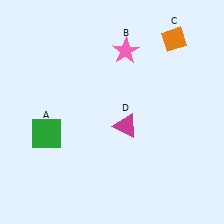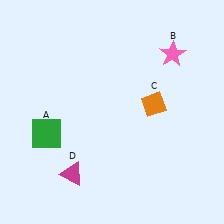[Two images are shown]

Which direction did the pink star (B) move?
The pink star (B) moved right.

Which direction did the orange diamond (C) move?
The orange diamond (C) moved down.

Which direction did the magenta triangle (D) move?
The magenta triangle (D) moved left.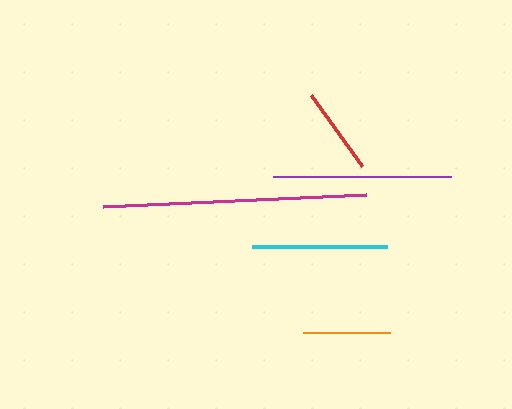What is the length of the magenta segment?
The magenta segment is approximately 263 pixels long.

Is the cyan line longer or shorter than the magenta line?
The magenta line is longer than the cyan line.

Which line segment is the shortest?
The orange line is the shortest at approximately 87 pixels.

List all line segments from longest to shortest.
From longest to shortest: magenta, purple, cyan, red, orange.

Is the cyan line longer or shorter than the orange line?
The cyan line is longer than the orange line.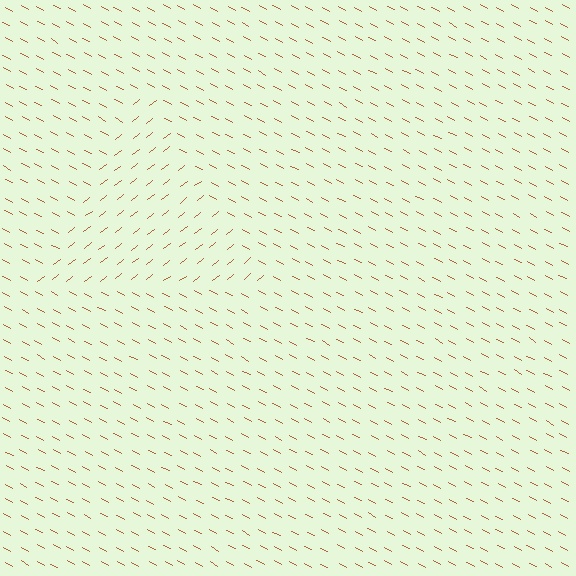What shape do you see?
I see a triangle.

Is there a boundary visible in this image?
Yes, there is a texture boundary formed by a change in line orientation.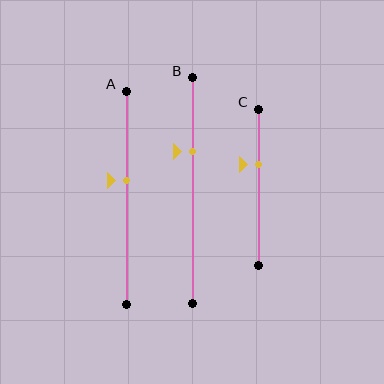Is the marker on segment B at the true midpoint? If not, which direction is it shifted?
No, the marker on segment B is shifted upward by about 17% of the segment length.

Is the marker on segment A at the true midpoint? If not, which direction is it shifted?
No, the marker on segment A is shifted upward by about 8% of the segment length.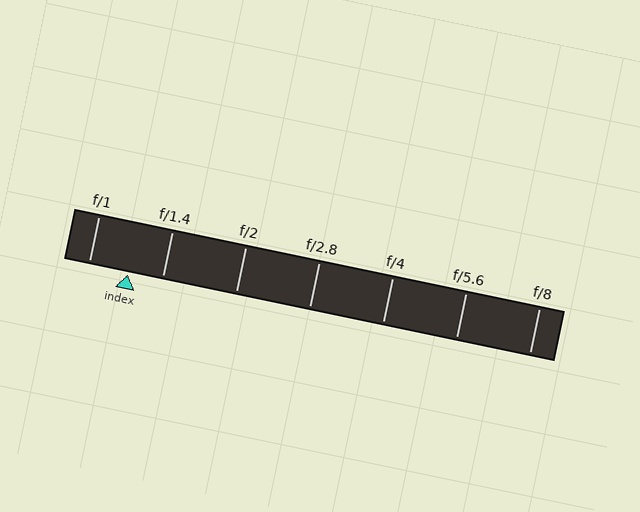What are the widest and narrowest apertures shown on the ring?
The widest aperture shown is f/1 and the narrowest is f/8.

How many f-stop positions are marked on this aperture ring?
There are 7 f-stop positions marked.